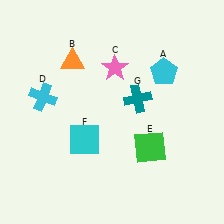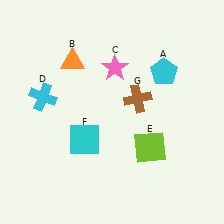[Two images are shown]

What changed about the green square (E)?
In Image 1, E is green. In Image 2, it changed to lime.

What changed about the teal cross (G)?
In Image 1, G is teal. In Image 2, it changed to brown.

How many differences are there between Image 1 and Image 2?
There are 2 differences between the two images.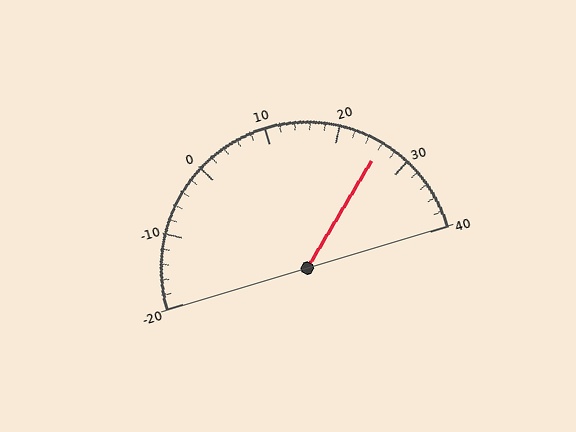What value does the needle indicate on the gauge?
The needle indicates approximately 26.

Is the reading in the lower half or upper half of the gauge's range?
The reading is in the upper half of the range (-20 to 40).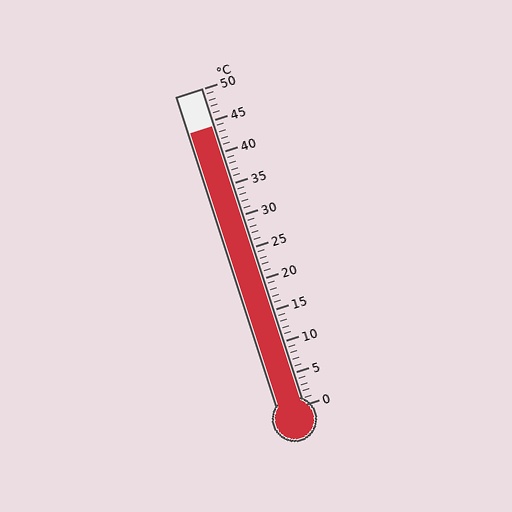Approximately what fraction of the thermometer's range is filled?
The thermometer is filled to approximately 90% of its range.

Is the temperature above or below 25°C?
The temperature is above 25°C.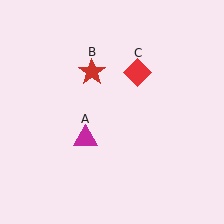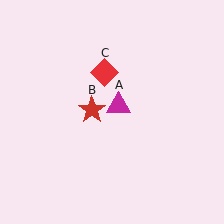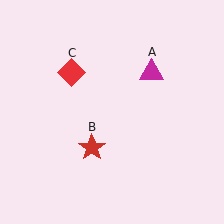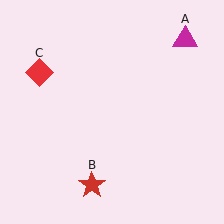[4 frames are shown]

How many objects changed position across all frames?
3 objects changed position: magenta triangle (object A), red star (object B), red diamond (object C).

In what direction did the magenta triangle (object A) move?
The magenta triangle (object A) moved up and to the right.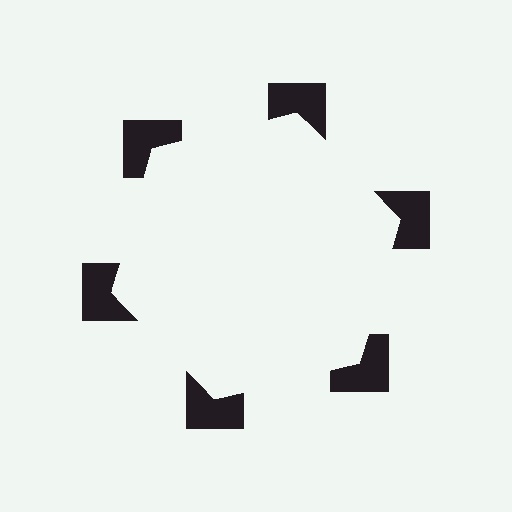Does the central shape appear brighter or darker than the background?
It typically appears slightly brighter than the background, even though no actual brightness change is drawn.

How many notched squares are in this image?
There are 6 — one at each vertex of the illusory hexagon.